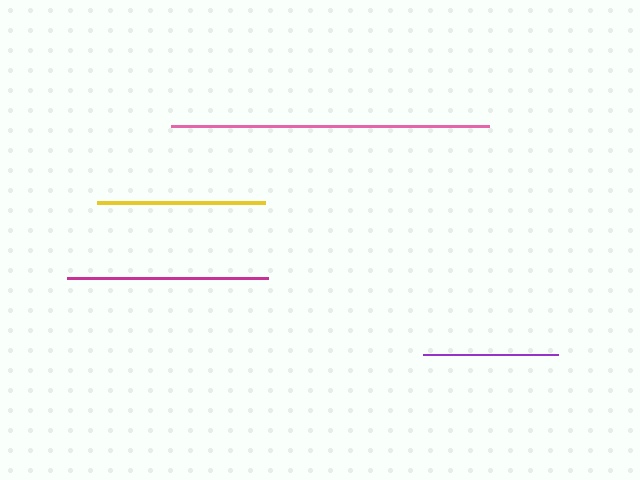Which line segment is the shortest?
The purple line is the shortest at approximately 134 pixels.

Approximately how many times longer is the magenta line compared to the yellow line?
The magenta line is approximately 1.2 times the length of the yellow line.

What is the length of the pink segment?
The pink segment is approximately 317 pixels long.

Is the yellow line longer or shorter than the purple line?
The yellow line is longer than the purple line.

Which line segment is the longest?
The pink line is the longest at approximately 317 pixels.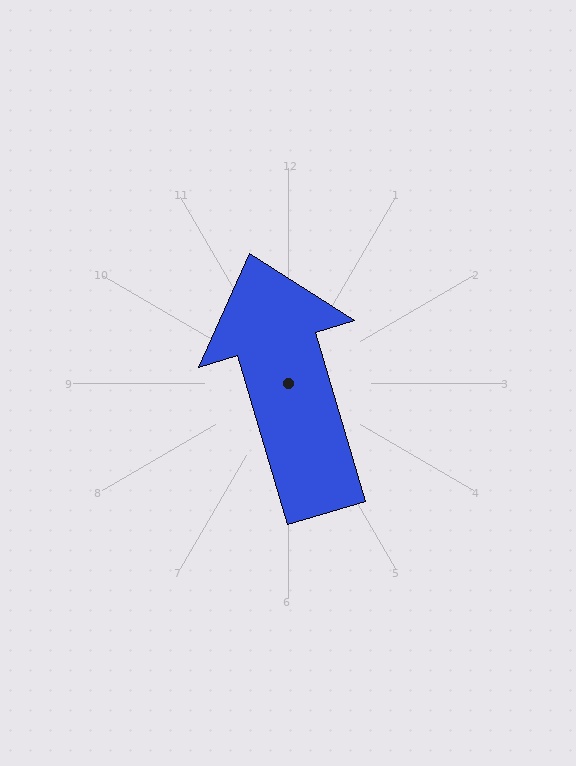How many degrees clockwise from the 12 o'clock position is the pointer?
Approximately 343 degrees.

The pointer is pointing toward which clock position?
Roughly 11 o'clock.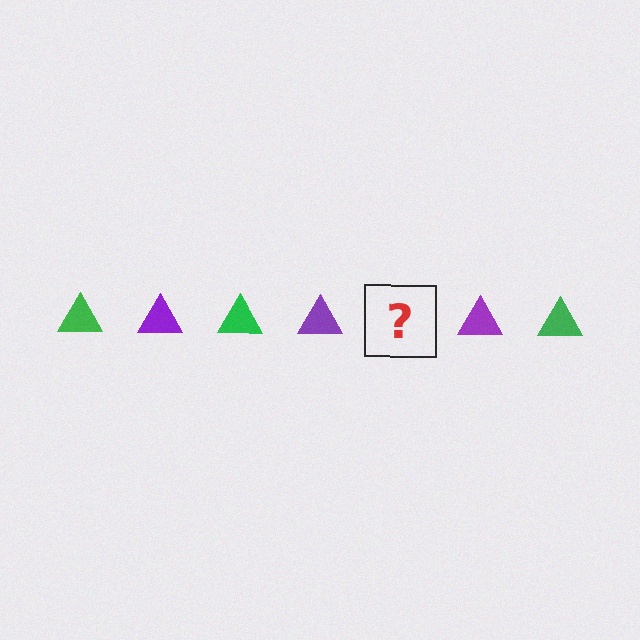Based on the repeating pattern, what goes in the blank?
The blank should be a green triangle.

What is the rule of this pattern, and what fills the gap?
The rule is that the pattern cycles through green, purple triangles. The gap should be filled with a green triangle.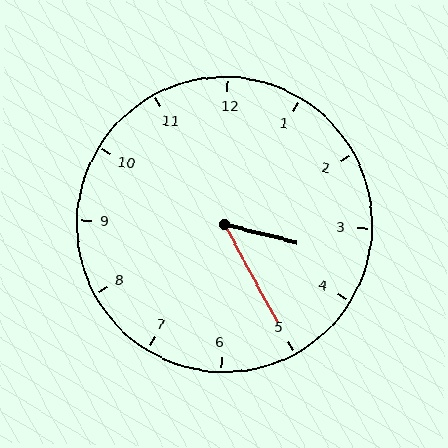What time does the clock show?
3:25.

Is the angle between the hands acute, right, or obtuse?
It is acute.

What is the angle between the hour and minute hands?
Approximately 48 degrees.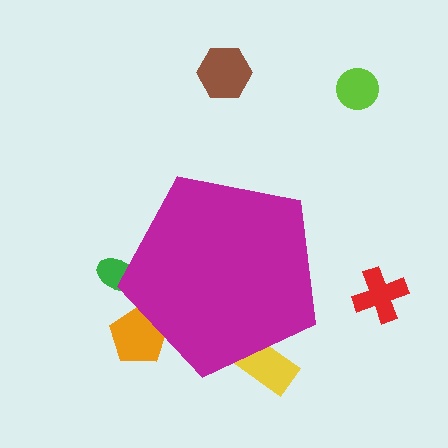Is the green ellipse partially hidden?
Yes, the green ellipse is partially hidden behind the magenta pentagon.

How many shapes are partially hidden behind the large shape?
3 shapes are partially hidden.